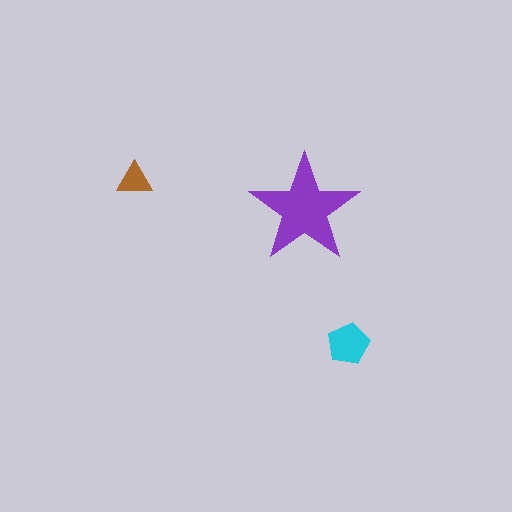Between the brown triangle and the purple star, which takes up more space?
The purple star.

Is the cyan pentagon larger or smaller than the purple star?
Smaller.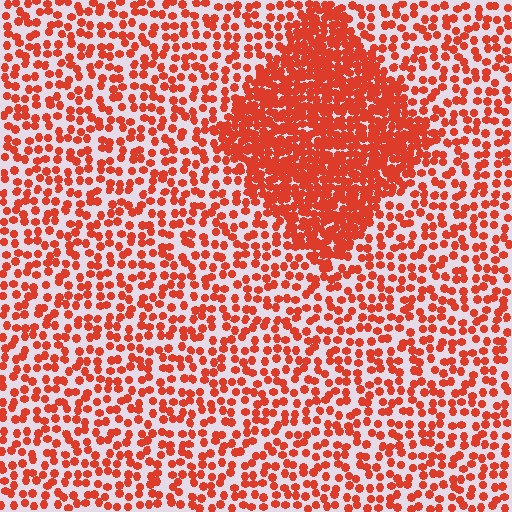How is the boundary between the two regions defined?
The boundary is defined by a change in element density (approximately 2.4x ratio). All elements are the same color, size, and shape.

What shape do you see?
I see a diamond.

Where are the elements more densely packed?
The elements are more densely packed inside the diamond boundary.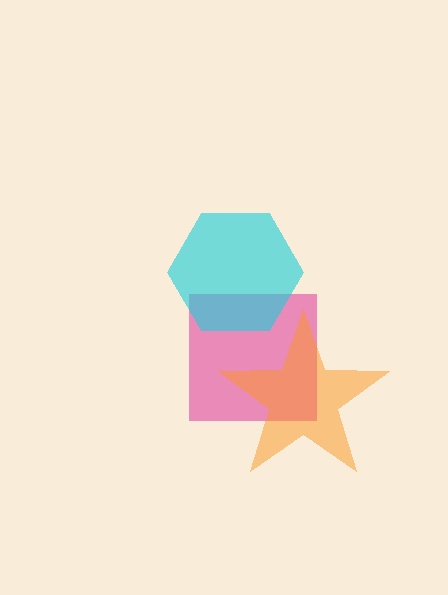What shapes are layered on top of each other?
The layered shapes are: a pink square, a cyan hexagon, an orange star.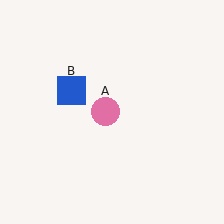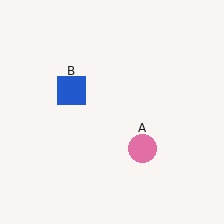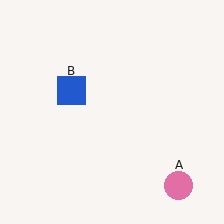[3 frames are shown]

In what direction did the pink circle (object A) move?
The pink circle (object A) moved down and to the right.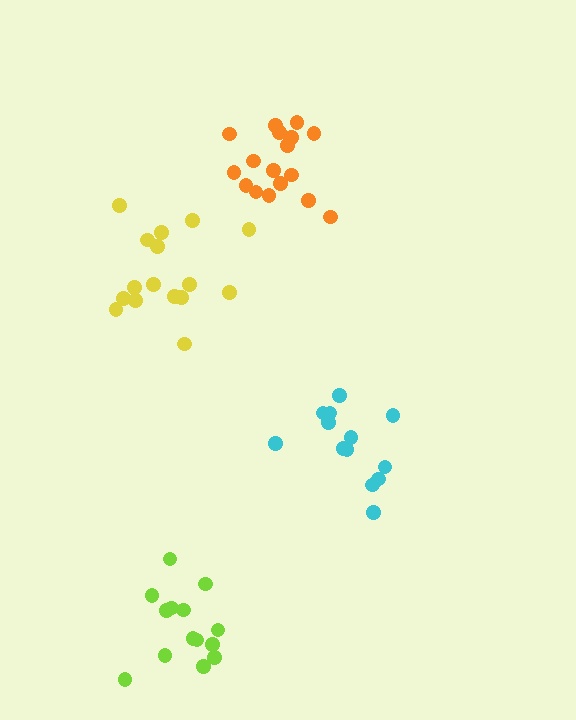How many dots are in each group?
Group 1: 13 dots, Group 2: 16 dots, Group 3: 14 dots, Group 4: 17 dots (60 total).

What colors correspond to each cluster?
The clusters are colored: cyan, yellow, lime, orange.